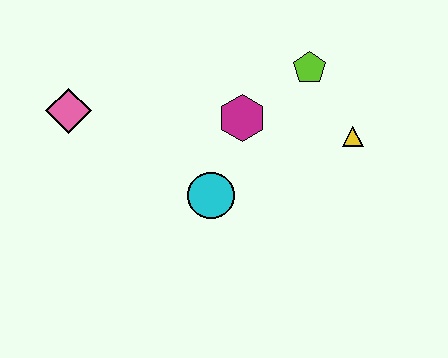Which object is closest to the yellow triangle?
The lime pentagon is closest to the yellow triangle.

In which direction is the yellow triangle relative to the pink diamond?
The yellow triangle is to the right of the pink diamond.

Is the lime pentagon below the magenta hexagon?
No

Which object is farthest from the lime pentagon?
The pink diamond is farthest from the lime pentagon.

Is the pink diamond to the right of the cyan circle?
No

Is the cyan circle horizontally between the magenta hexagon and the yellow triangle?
No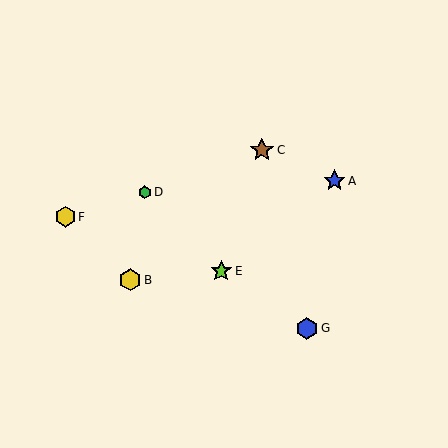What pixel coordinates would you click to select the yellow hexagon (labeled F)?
Click at (65, 217) to select the yellow hexagon F.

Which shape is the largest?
The brown star (labeled C) is the largest.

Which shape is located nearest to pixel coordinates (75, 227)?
The yellow hexagon (labeled F) at (65, 217) is nearest to that location.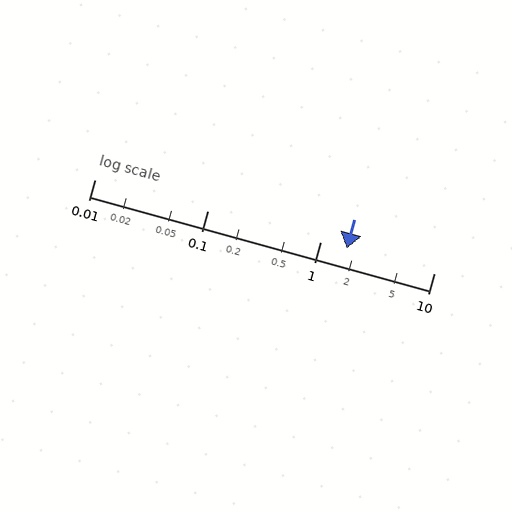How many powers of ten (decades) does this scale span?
The scale spans 3 decades, from 0.01 to 10.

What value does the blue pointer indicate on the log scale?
The pointer indicates approximately 1.7.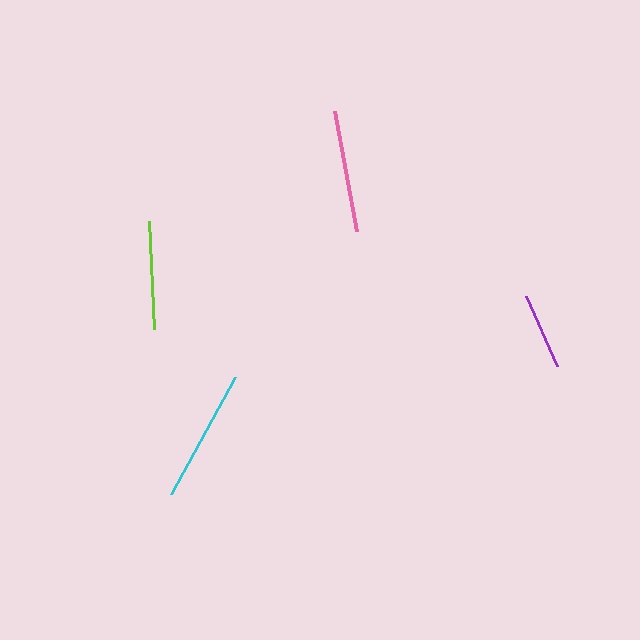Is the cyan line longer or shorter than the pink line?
The cyan line is longer than the pink line.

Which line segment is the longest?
The cyan line is the longest at approximately 133 pixels.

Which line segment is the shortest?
The purple line is the shortest at approximately 77 pixels.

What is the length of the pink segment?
The pink segment is approximately 122 pixels long.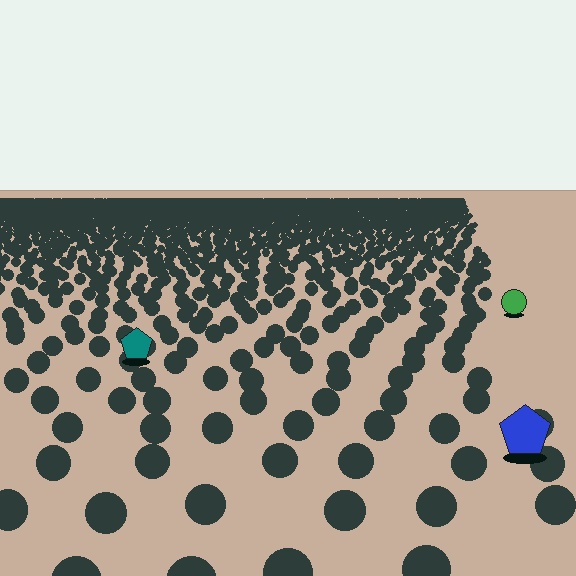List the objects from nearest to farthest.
From nearest to farthest: the blue pentagon, the teal pentagon, the green circle.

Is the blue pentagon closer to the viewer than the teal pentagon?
Yes. The blue pentagon is closer — you can tell from the texture gradient: the ground texture is coarser near it.